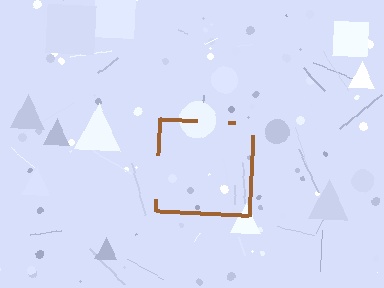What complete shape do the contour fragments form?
The contour fragments form a square.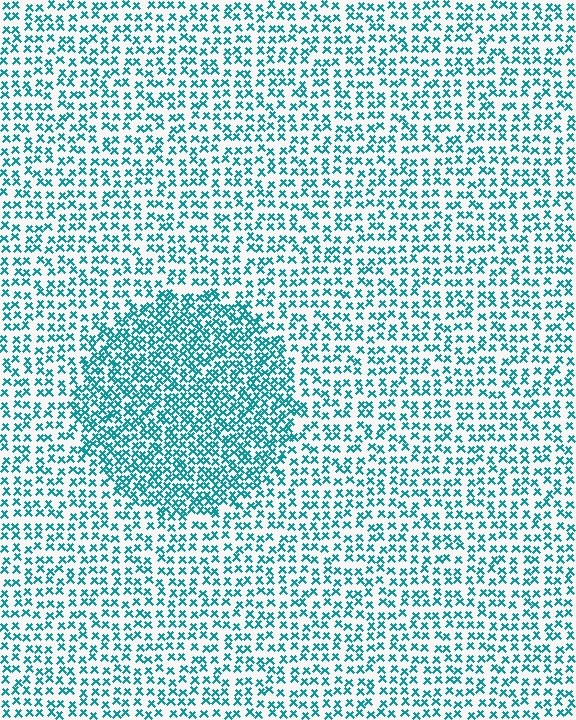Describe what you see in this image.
The image contains small teal elements arranged at two different densities. A circle-shaped region is visible where the elements are more densely packed than the surrounding area.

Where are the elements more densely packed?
The elements are more densely packed inside the circle boundary.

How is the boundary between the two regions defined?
The boundary is defined by a change in element density (approximately 1.8x ratio). All elements are the same color, size, and shape.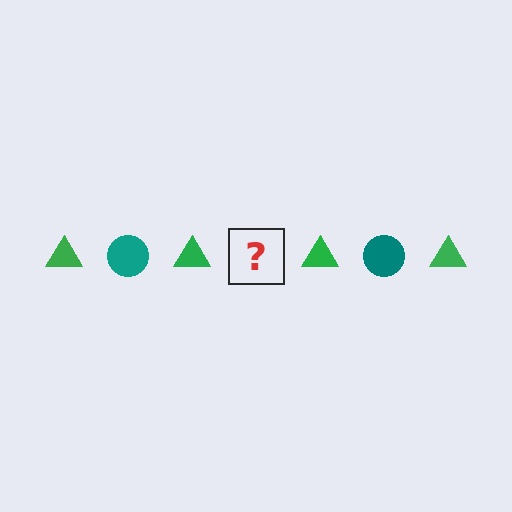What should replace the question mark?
The question mark should be replaced with a teal circle.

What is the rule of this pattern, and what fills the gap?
The rule is that the pattern alternates between green triangle and teal circle. The gap should be filled with a teal circle.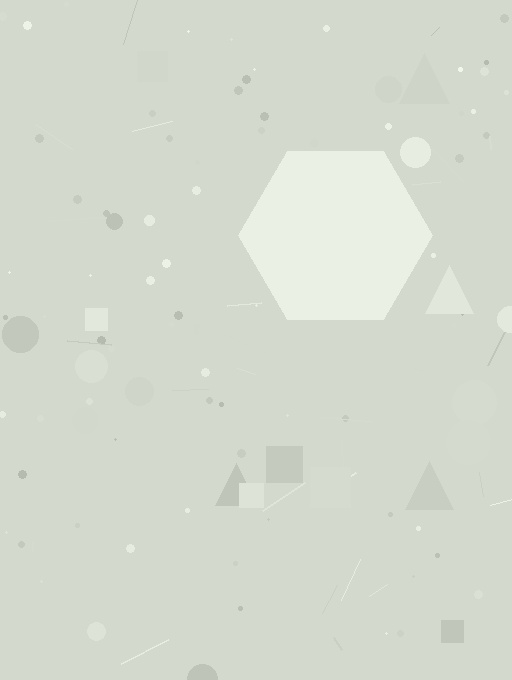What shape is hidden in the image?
A hexagon is hidden in the image.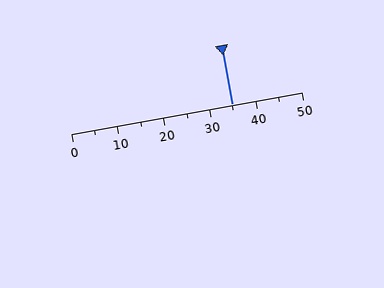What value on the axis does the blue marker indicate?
The marker indicates approximately 35.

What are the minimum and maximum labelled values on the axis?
The axis runs from 0 to 50.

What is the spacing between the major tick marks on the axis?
The major ticks are spaced 10 apart.